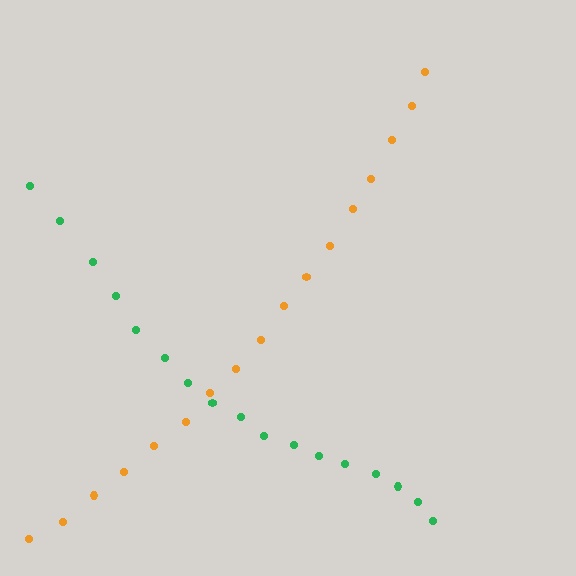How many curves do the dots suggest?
There are 2 distinct paths.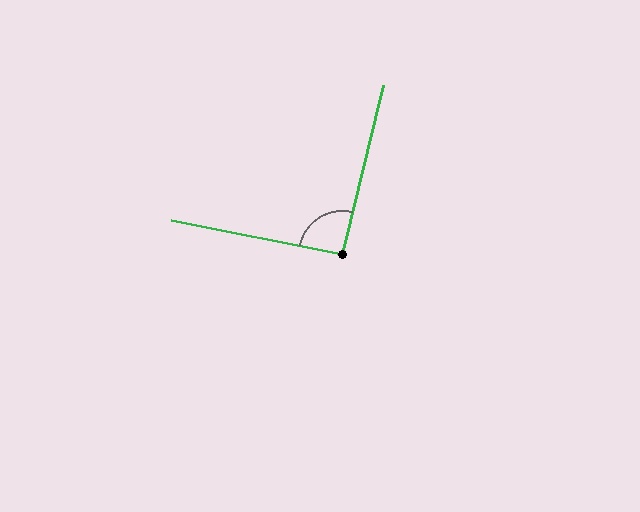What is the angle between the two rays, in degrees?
Approximately 92 degrees.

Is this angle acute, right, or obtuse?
It is approximately a right angle.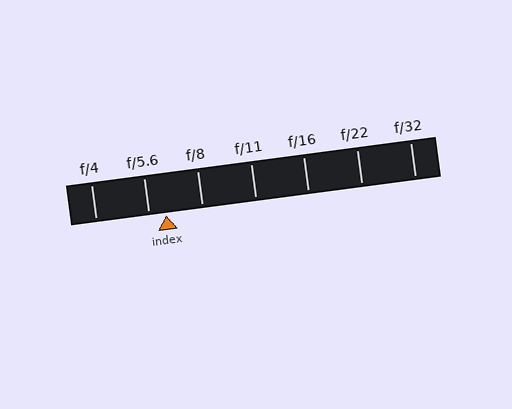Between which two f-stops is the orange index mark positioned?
The index mark is between f/5.6 and f/8.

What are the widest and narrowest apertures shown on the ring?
The widest aperture shown is f/4 and the narrowest is f/32.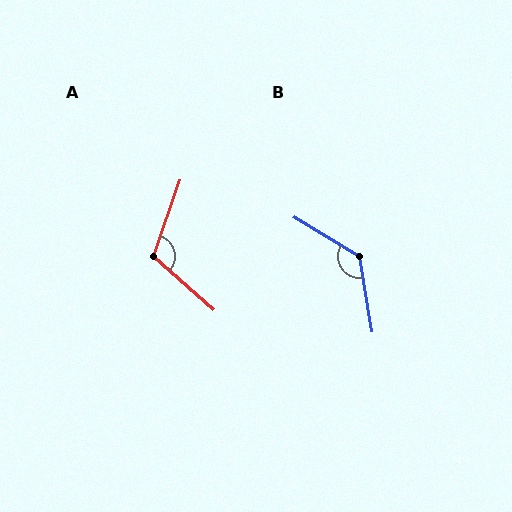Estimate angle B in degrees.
Approximately 130 degrees.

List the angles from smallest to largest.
A (113°), B (130°).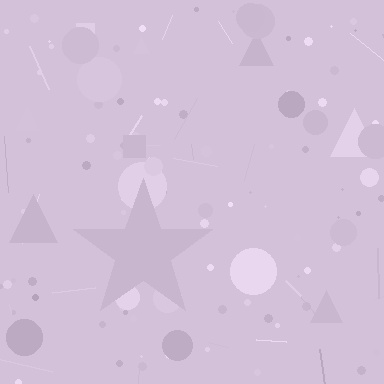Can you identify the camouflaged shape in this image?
The camouflaged shape is a star.